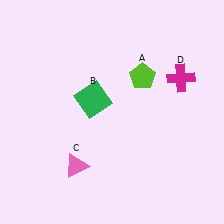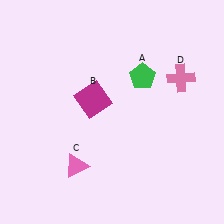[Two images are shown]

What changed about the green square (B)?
In Image 1, B is green. In Image 2, it changed to magenta.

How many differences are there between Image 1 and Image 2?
There are 3 differences between the two images.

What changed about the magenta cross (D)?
In Image 1, D is magenta. In Image 2, it changed to pink.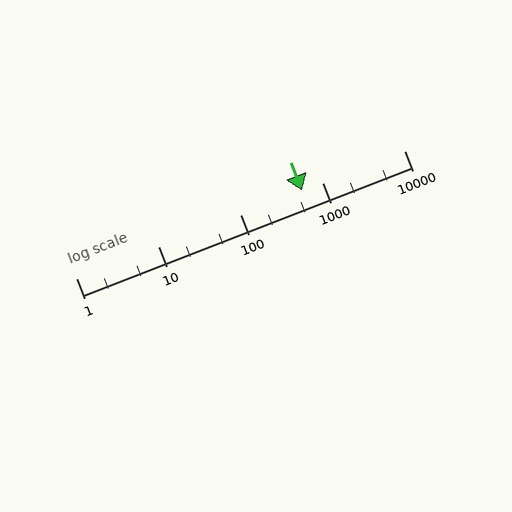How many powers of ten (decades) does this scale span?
The scale spans 4 decades, from 1 to 10000.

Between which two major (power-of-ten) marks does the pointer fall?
The pointer is between 100 and 1000.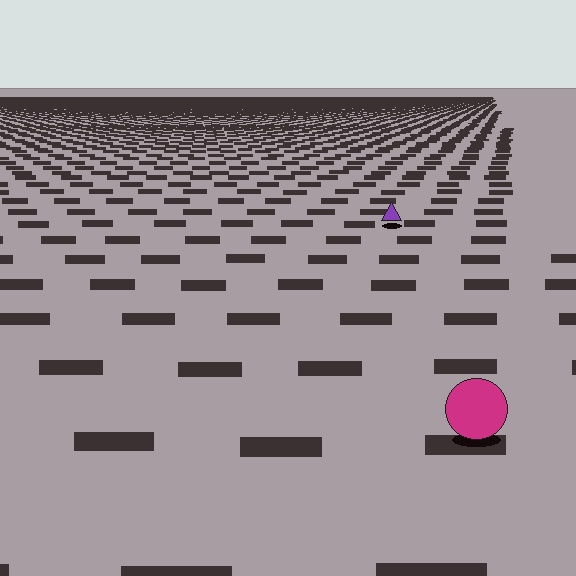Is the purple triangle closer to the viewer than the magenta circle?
No. The magenta circle is closer — you can tell from the texture gradient: the ground texture is coarser near it.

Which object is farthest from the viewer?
The purple triangle is farthest from the viewer. It appears smaller and the ground texture around it is denser.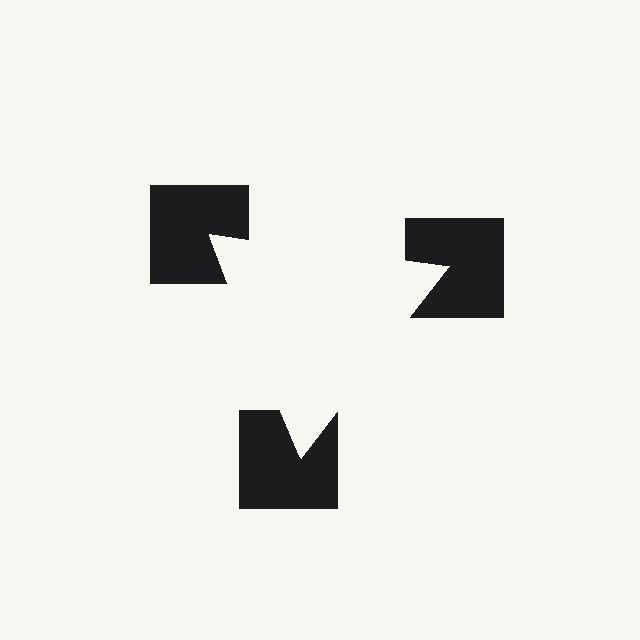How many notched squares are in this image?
There are 3 — one at each vertex of the illusory triangle.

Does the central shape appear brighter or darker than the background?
It typically appears slightly brighter than the background, even though no actual brightness change is drawn.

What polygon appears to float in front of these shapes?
An illusory triangle — its edges are inferred from the aligned wedge cuts in the notched squares, not physically drawn.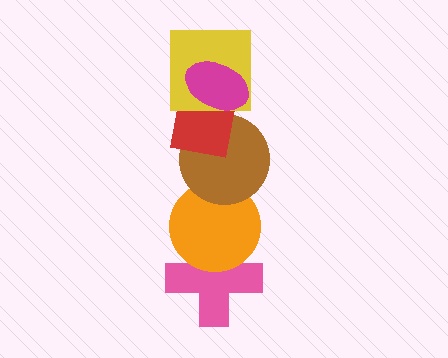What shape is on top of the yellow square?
The magenta ellipse is on top of the yellow square.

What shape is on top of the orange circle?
The brown circle is on top of the orange circle.